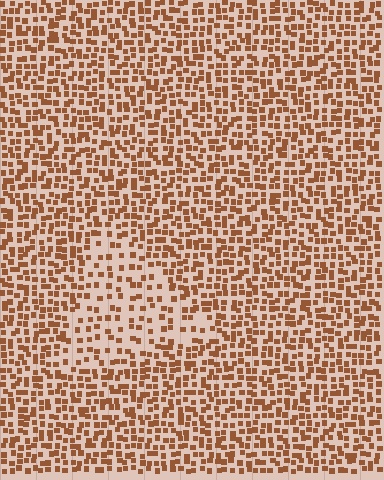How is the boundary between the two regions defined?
The boundary is defined by a change in element density (approximately 1.9x ratio). All elements are the same color, size, and shape.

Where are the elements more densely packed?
The elements are more densely packed outside the triangle boundary.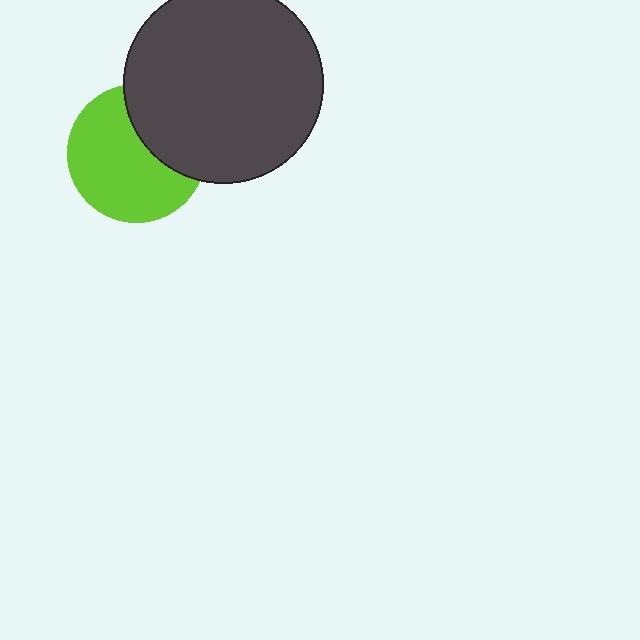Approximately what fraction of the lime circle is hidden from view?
Roughly 33% of the lime circle is hidden behind the dark gray circle.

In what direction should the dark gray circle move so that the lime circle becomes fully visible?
The dark gray circle should move right. That is the shortest direction to clear the overlap and leave the lime circle fully visible.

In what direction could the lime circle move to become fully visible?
The lime circle could move left. That would shift it out from behind the dark gray circle entirely.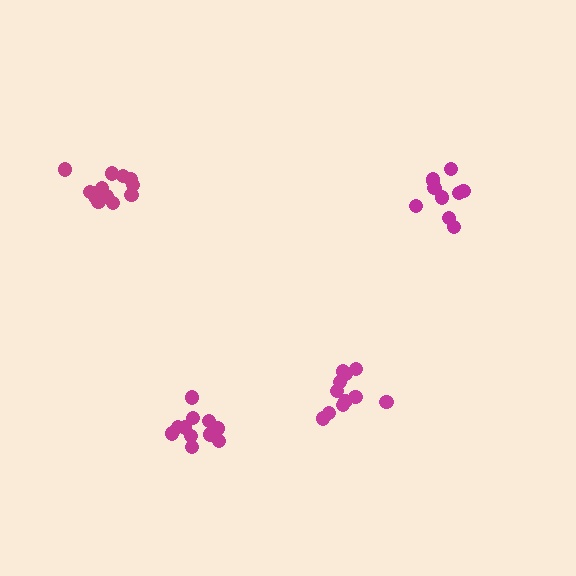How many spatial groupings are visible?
There are 4 spatial groupings.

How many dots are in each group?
Group 1: 11 dots, Group 2: 11 dots, Group 3: 13 dots, Group 4: 10 dots (45 total).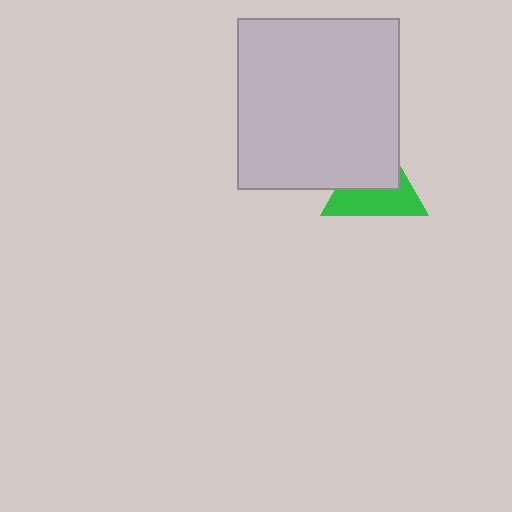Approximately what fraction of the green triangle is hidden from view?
Roughly 49% of the green triangle is hidden behind the light gray rectangle.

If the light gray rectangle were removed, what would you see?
You would see the complete green triangle.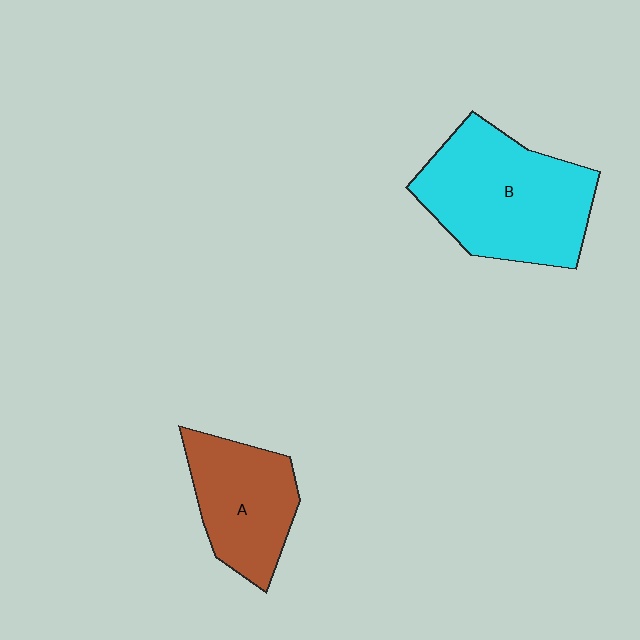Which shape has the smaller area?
Shape A (brown).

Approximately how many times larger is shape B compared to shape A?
Approximately 1.5 times.